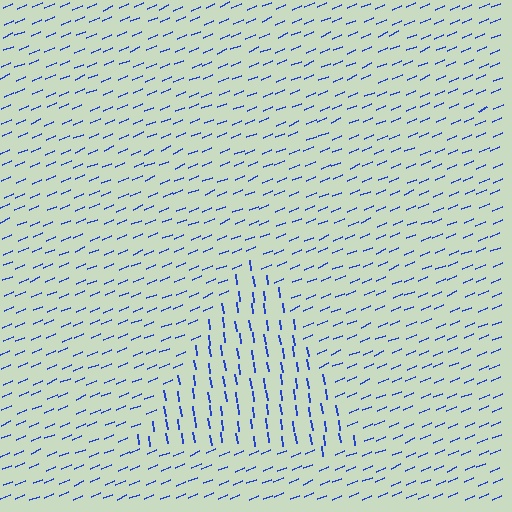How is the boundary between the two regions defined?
The boundary is defined purely by a change in line orientation (approximately 75 degrees difference). All lines are the same color and thickness.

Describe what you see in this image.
The image is filled with small blue line segments. A triangle region in the image has lines oriented differently from the surrounding lines, creating a visible texture boundary.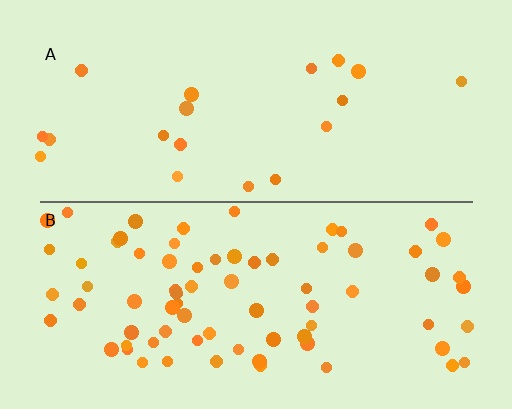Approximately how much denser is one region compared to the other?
Approximately 3.8× — region B over region A.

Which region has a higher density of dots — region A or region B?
B (the bottom).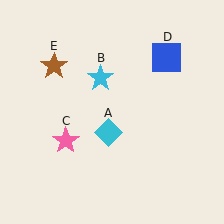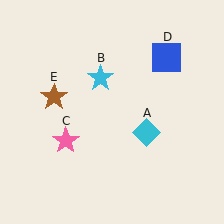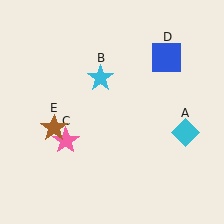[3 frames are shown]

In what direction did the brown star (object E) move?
The brown star (object E) moved down.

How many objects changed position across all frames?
2 objects changed position: cyan diamond (object A), brown star (object E).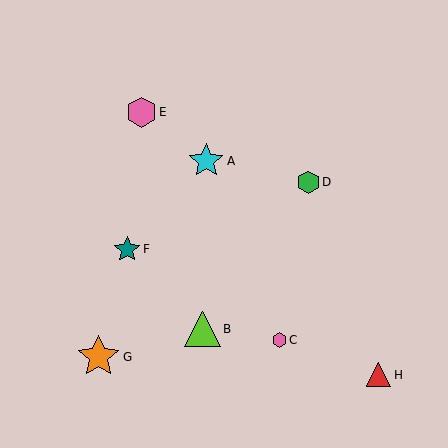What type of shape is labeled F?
Shape F is a teal star.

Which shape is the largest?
The orange star (labeled G) is the largest.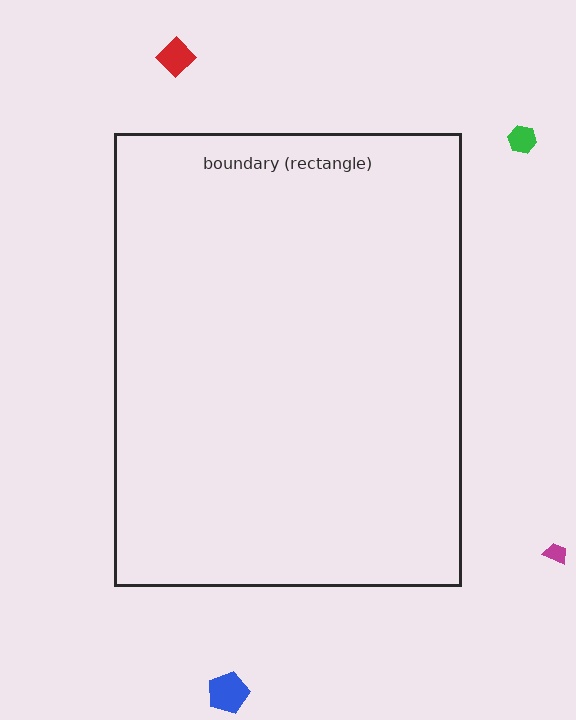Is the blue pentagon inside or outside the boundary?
Outside.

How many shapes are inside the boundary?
0 inside, 4 outside.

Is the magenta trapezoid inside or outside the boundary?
Outside.